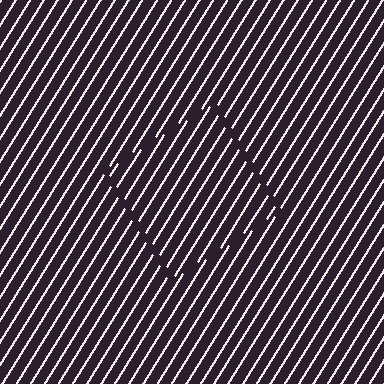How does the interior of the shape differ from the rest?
The interior of the shape contains the same grating, shifted by half a period — the contour is defined by the phase discontinuity where line-ends from the inner and outer gratings abut.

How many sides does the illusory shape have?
4 sides — the line-ends trace a square.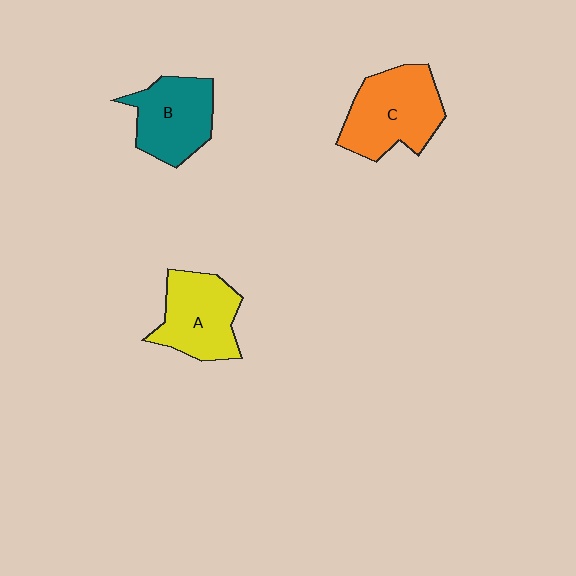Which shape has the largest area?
Shape C (orange).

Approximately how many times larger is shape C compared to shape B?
Approximately 1.2 times.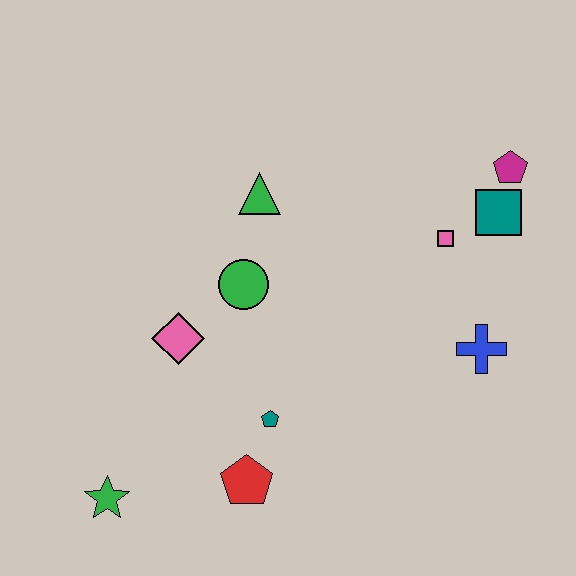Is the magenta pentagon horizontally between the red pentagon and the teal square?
No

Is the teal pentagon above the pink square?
No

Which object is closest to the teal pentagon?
The red pentagon is closest to the teal pentagon.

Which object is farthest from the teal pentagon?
The magenta pentagon is farthest from the teal pentagon.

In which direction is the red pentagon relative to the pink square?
The red pentagon is below the pink square.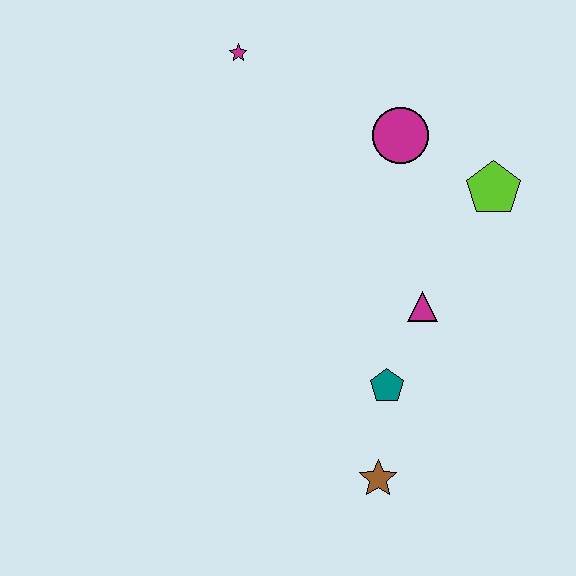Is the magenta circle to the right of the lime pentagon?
No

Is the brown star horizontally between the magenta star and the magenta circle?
Yes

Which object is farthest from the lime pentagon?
The brown star is farthest from the lime pentagon.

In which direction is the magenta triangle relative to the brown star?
The magenta triangle is above the brown star.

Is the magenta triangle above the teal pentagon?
Yes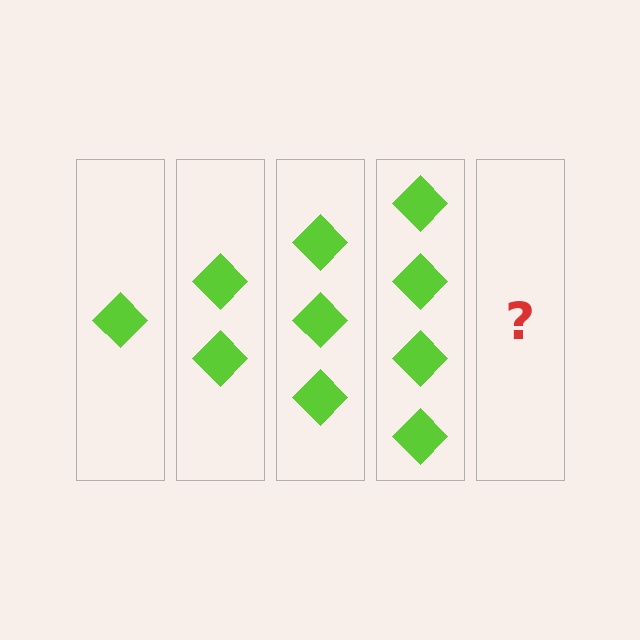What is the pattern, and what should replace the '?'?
The pattern is that each step adds one more diamond. The '?' should be 5 diamonds.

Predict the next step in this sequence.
The next step is 5 diamonds.